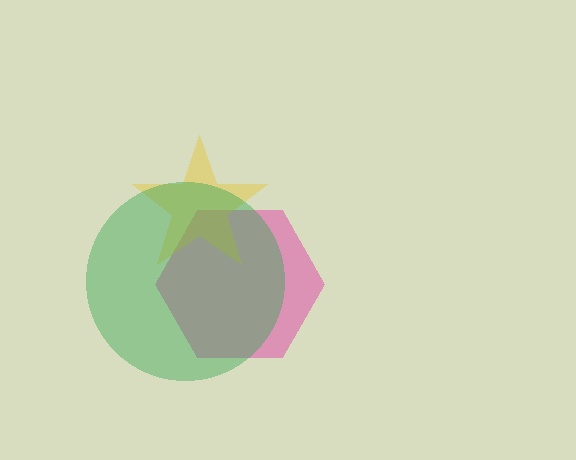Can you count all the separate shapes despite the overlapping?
Yes, there are 3 separate shapes.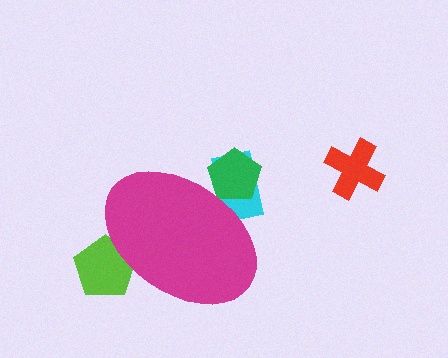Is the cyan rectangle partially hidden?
Yes, the cyan rectangle is partially hidden behind the magenta ellipse.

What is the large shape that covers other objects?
A magenta ellipse.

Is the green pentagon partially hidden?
Yes, the green pentagon is partially hidden behind the magenta ellipse.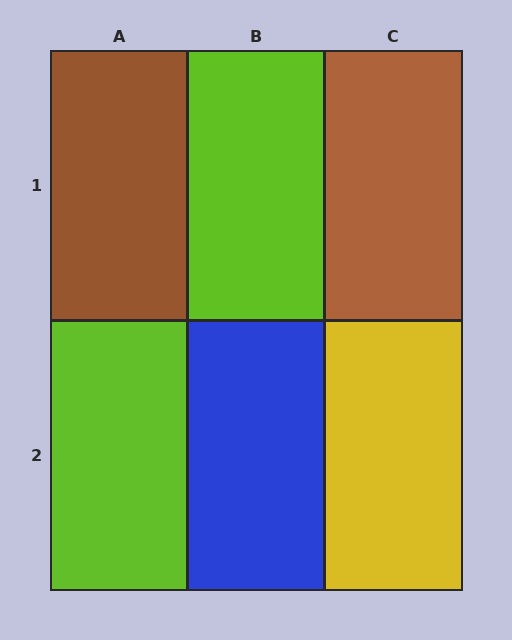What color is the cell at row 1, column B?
Lime.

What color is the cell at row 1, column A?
Brown.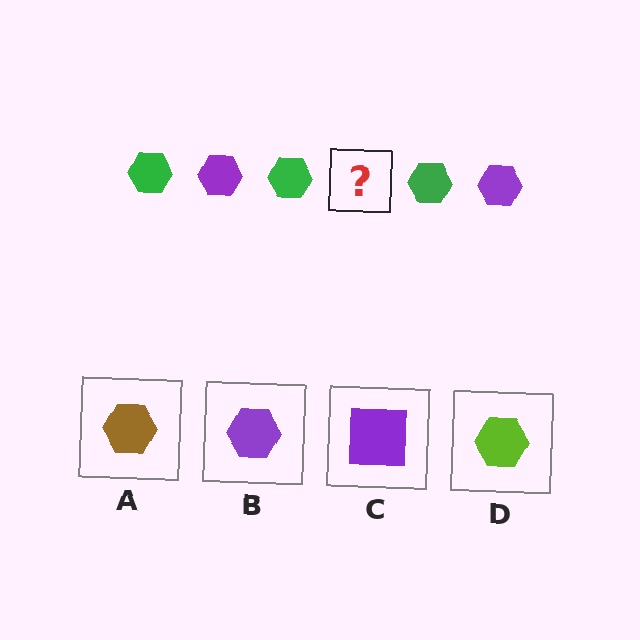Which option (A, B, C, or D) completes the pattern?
B.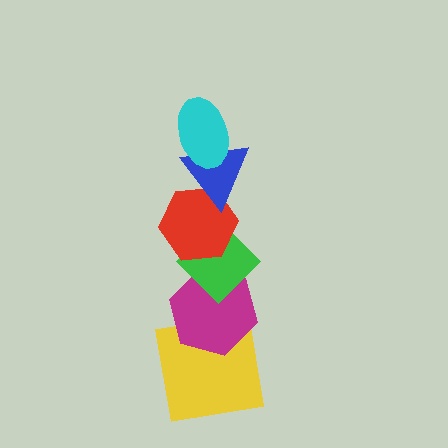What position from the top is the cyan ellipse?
The cyan ellipse is 1st from the top.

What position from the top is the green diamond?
The green diamond is 4th from the top.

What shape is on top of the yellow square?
The magenta hexagon is on top of the yellow square.